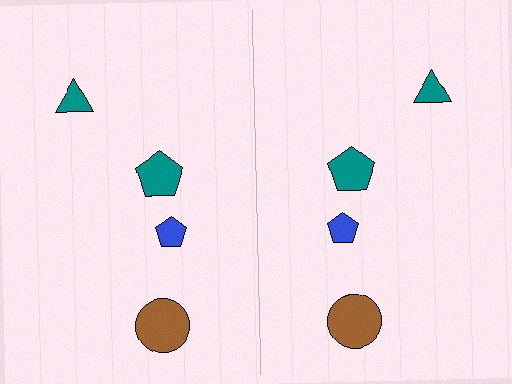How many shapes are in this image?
There are 8 shapes in this image.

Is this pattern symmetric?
Yes, this pattern has bilateral (reflection) symmetry.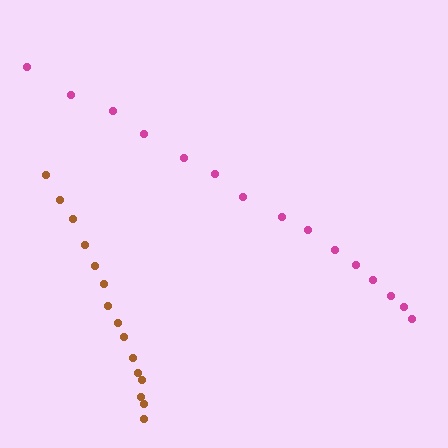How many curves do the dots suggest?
There are 2 distinct paths.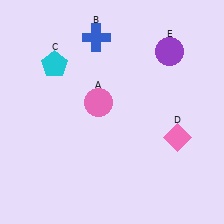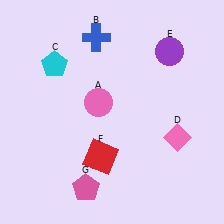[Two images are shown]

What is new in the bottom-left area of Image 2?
A pink pentagon (G) was added in the bottom-left area of Image 2.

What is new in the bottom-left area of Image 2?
A red square (F) was added in the bottom-left area of Image 2.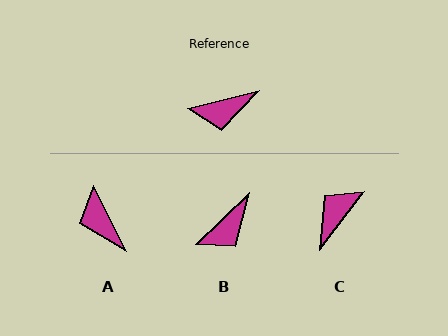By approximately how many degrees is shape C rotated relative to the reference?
Approximately 142 degrees clockwise.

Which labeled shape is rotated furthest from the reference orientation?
C, about 142 degrees away.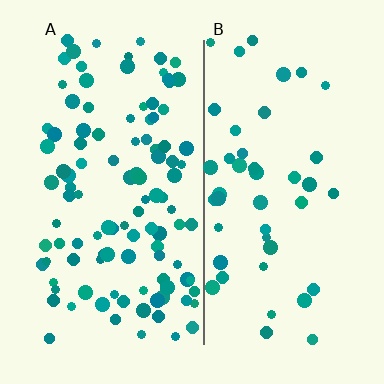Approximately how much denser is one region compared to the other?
Approximately 2.4× — region A over region B.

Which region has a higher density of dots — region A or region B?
A (the left).